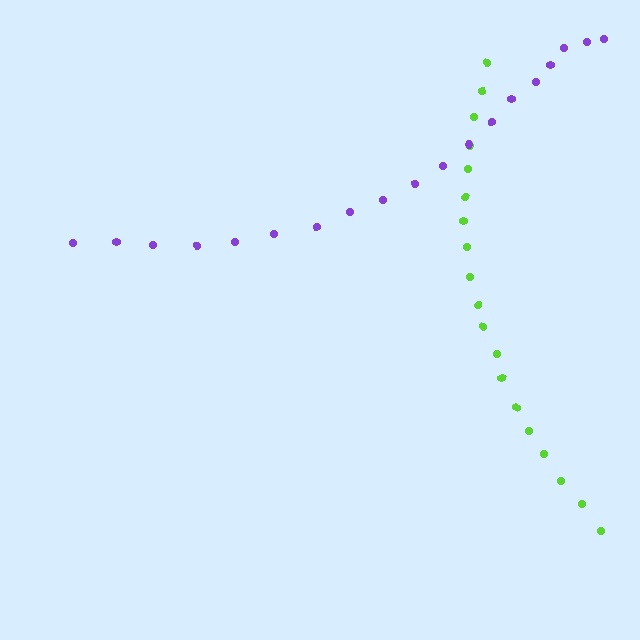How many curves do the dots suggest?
There are 2 distinct paths.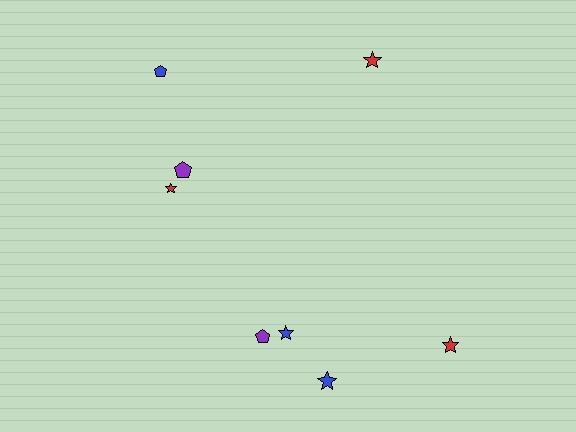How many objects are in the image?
There are 8 objects.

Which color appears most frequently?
Blue, with 3 objects.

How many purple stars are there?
There are no purple stars.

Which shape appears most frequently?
Star, with 5 objects.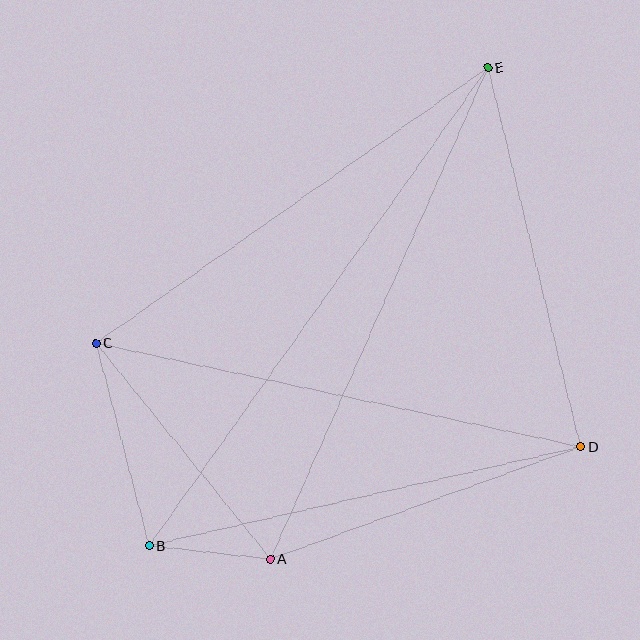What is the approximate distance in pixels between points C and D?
The distance between C and D is approximately 496 pixels.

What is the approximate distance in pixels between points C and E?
The distance between C and E is approximately 479 pixels.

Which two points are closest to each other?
Points A and B are closest to each other.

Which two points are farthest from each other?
Points B and E are farthest from each other.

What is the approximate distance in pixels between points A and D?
The distance between A and D is approximately 330 pixels.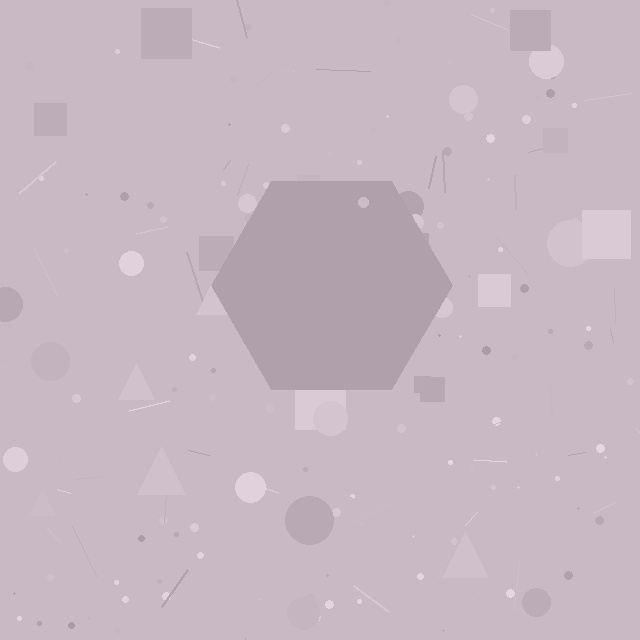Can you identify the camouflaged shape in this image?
The camouflaged shape is a hexagon.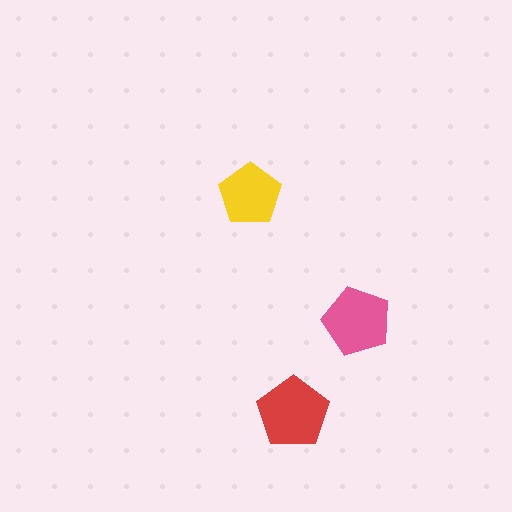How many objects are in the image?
There are 3 objects in the image.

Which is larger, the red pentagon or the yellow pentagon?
The red one.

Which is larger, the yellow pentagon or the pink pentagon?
The pink one.